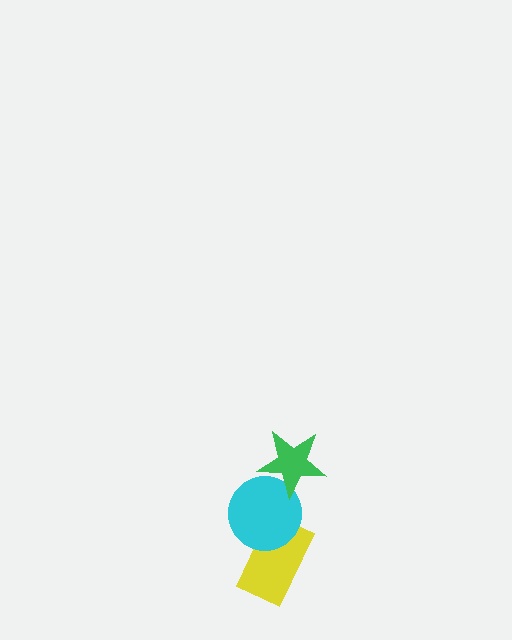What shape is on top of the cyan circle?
The green star is on top of the cyan circle.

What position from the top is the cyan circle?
The cyan circle is 2nd from the top.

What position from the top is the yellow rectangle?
The yellow rectangle is 3rd from the top.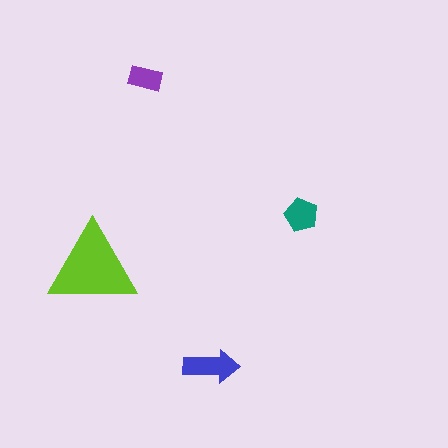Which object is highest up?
The purple rectangle is topmost.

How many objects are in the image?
There are 4 objects in the image.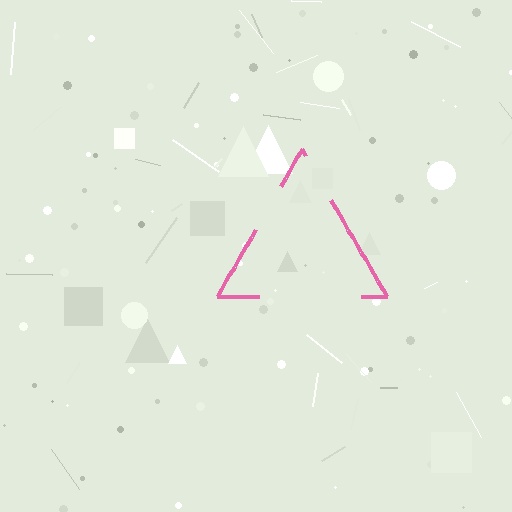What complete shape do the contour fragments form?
The contour fragments form a triangle.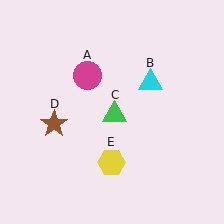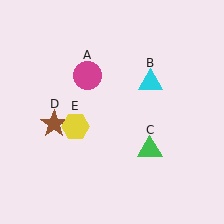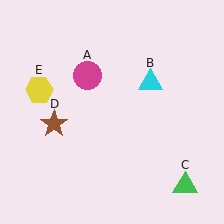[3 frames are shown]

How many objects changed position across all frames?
2 objects changed position: green triangle (object C), yellow hexagon (object E).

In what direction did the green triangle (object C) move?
The green triangle (object C) moved down and to the right.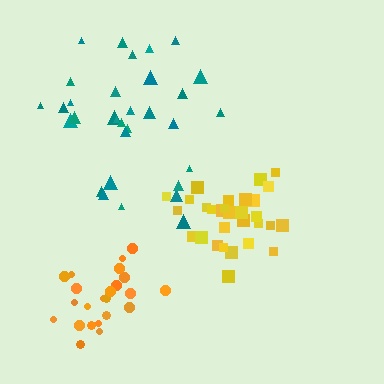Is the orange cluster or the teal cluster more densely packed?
Orange.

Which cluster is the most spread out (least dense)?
Teal.